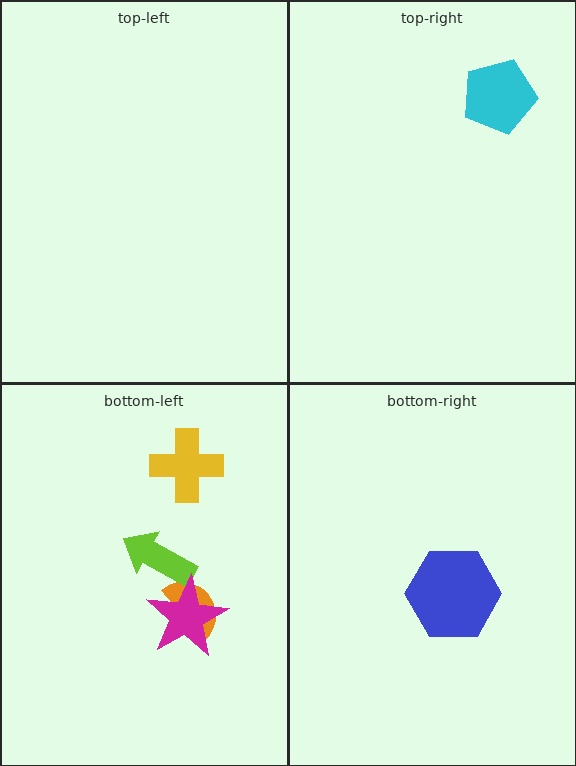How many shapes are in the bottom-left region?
4.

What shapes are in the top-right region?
The cyan pentagon.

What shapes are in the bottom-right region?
The blue hexagon.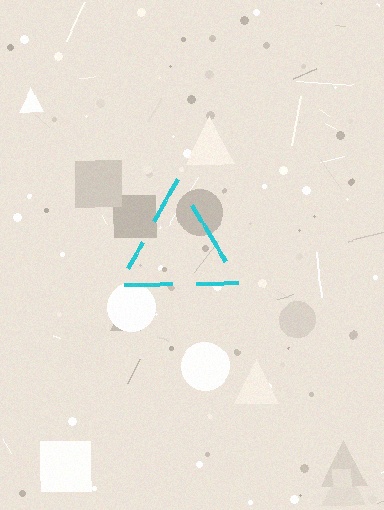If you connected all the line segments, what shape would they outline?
They would outline a triangle.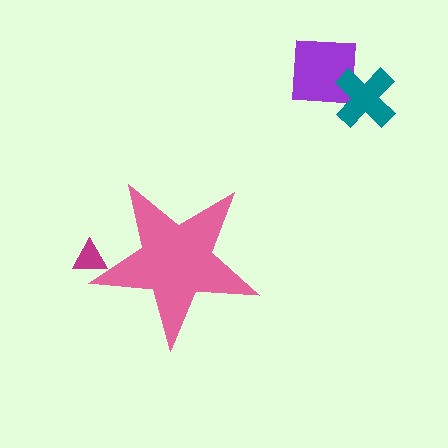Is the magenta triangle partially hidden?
Yes, the magenta triangle is partially hidden behind the pink star.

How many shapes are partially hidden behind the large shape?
1 shape is partially hidden.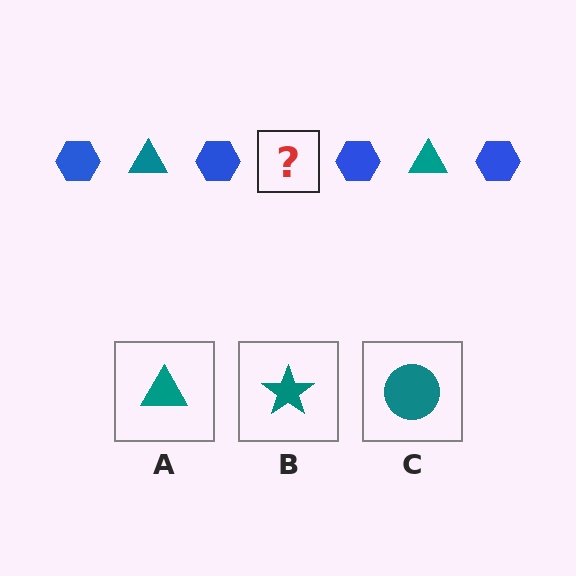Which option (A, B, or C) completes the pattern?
A.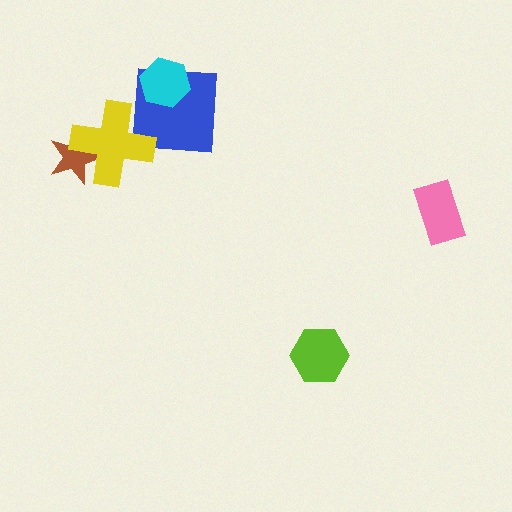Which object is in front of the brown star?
The yellow cross is in front of the brown star.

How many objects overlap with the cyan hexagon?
1 object overlaps with the cyan hexagon.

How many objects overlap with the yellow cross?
2 objects overlap with the yellow cross.